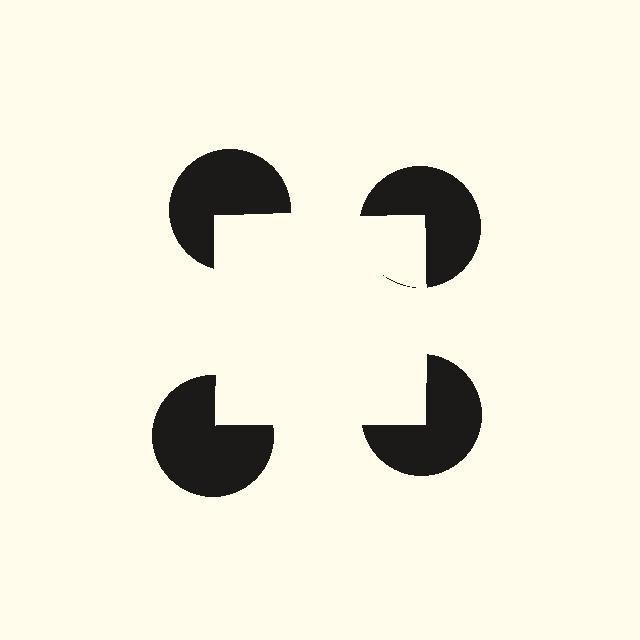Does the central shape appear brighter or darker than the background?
It typically appears slightly brighter than the background, even though no actual brightness change is drawn.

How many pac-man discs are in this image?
There are 4 — one at each vertex of the illusory square.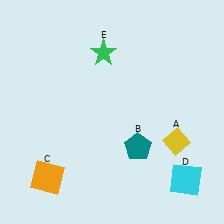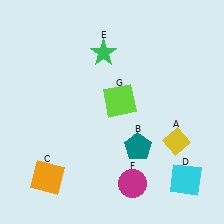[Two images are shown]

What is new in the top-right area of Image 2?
A lime square (G) was added in the top-right area of Image 2.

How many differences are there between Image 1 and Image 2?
There are 2 differences between the two images.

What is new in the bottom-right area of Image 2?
A magenta circle (F) was added in the bottom-right area of Image 2.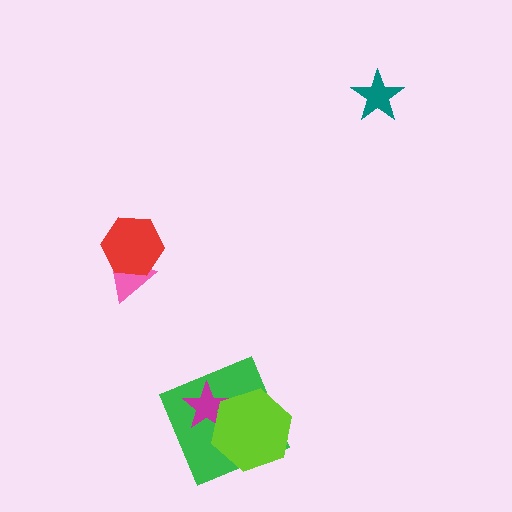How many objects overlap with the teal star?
0 objects overlap with the teal star.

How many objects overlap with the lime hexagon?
2 objects overlap with the lime hexagon.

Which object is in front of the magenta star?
The lime hexagon is in front of the magenta star.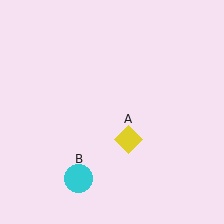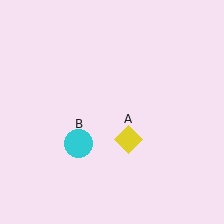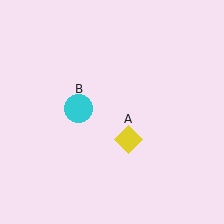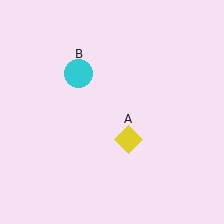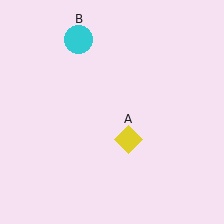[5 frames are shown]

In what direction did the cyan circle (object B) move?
The cyan circle (object B) moved up.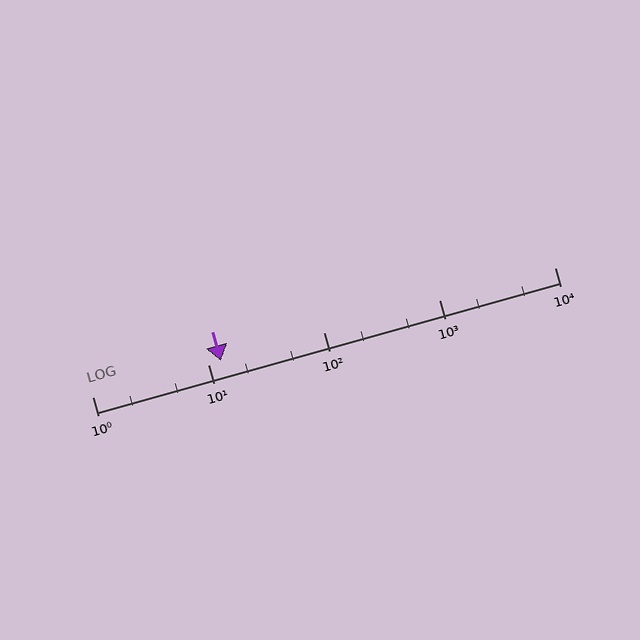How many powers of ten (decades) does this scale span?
The scale spans 4 decades, from 1 to 10000.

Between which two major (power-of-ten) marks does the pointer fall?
The pointer is between 10 and 100.